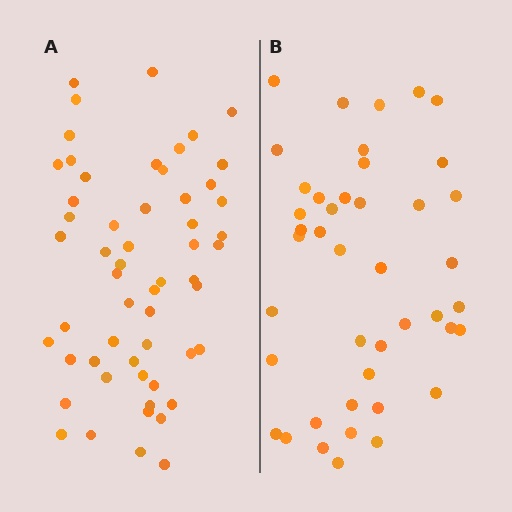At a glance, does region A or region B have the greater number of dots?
Region A (the left region) has more dots.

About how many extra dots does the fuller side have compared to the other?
Region A has approximately 15 more dots than region B.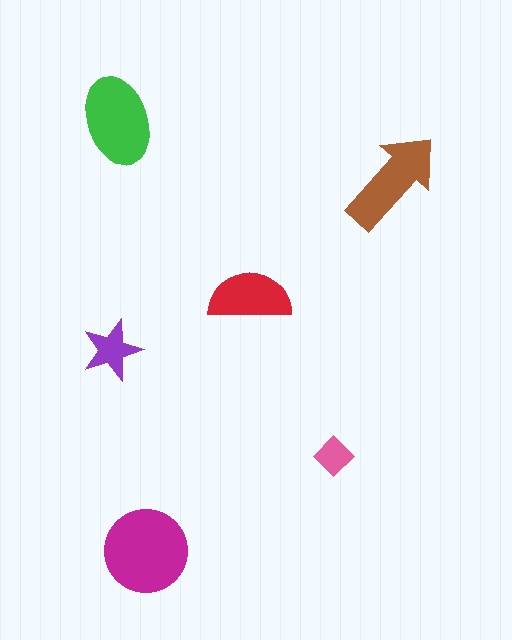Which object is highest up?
The green ellipse is topmost.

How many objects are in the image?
There are 6 objects in the image.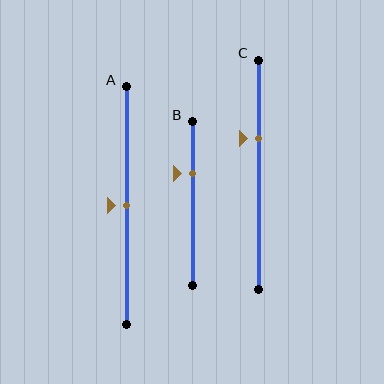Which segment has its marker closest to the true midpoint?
Segment A has its marker closest to the true midpoint.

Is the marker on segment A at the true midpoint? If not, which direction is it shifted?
Yes, the marker on segment A is at the true midpoint.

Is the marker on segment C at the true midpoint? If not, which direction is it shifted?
No, the marker on segment C is shifted upward by about 16% of the segment length.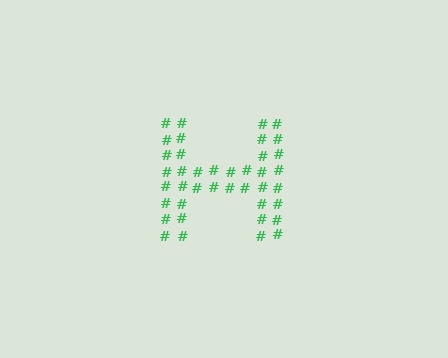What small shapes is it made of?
It is made of small hash symbols.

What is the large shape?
The large shape is the letter H.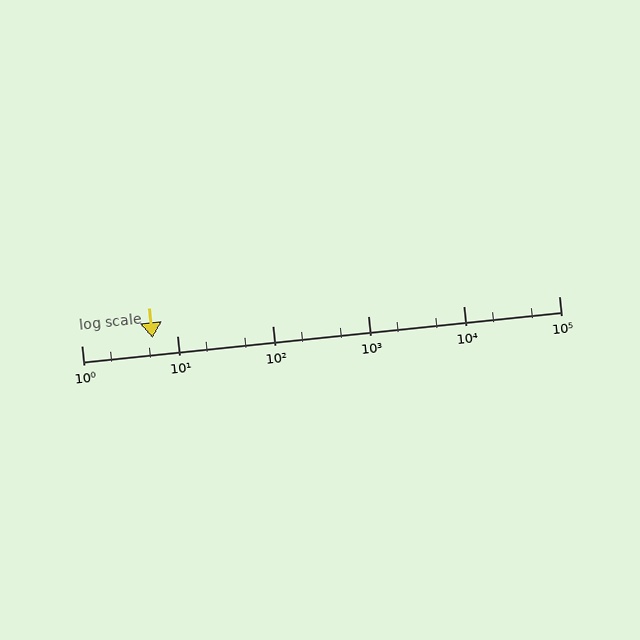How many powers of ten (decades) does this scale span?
The scale spans 5 decades, from 1 to 100000.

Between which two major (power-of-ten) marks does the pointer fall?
The pointer is between 1 and 10.